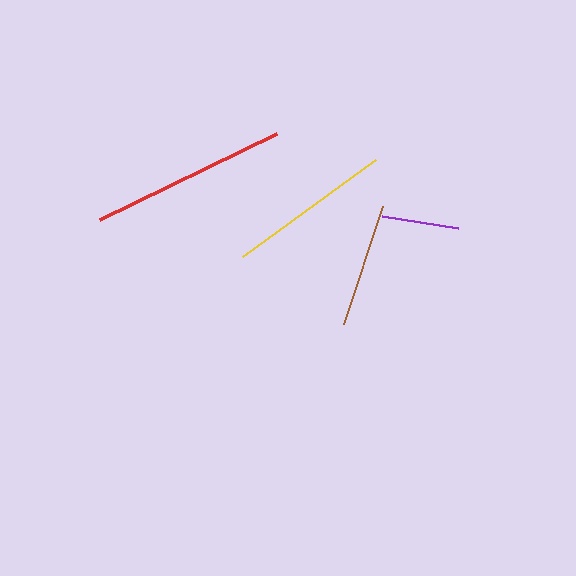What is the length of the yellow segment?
The yellow segment is approximately 165 pixels long.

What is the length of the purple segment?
The purple segment is approximately 78 pixels long.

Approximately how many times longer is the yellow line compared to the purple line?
The yellow line is approximately 2.1 times the length of the purple line.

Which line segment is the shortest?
The purple line is the shortest at approximately 78 pixels.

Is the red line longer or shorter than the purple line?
The red line is longer than the purple line.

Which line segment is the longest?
The red line is the longest at approximately 196 pixels.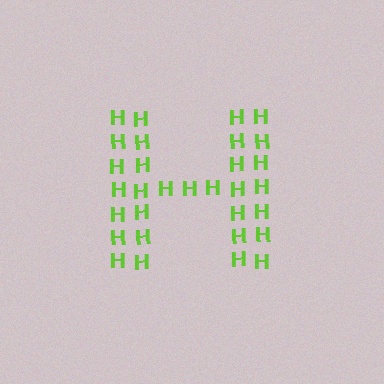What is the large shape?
The large shape is the letter H.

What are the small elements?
The small elements are letter H's.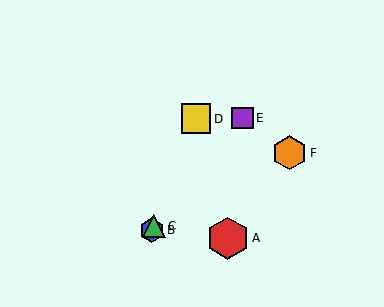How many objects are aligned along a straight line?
3 objects (B, C, D) are aligned along a straight line.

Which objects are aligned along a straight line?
Objects B, C, D are aligned along a straight line.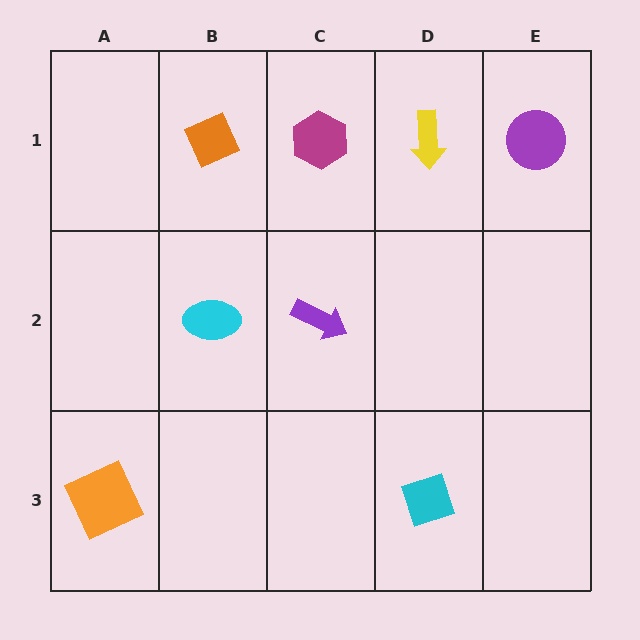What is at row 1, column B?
An orange diamond.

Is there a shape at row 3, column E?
No, that cell is empty.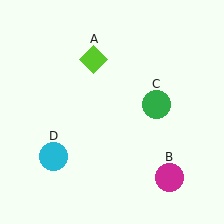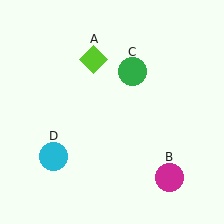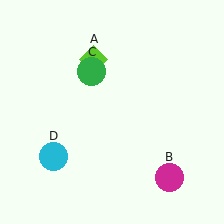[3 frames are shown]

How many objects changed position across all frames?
1 object changed position: green circle (object C).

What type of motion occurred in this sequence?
The green circle (object C) rotated counterclockwise around the center of the scene.